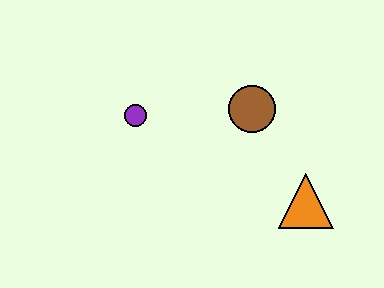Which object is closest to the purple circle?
The brown circle is closest to the purple circle.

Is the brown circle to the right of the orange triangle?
No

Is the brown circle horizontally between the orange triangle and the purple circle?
Yes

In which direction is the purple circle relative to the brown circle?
The purple circle is to the left of the brown circle.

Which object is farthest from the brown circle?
The purple circle is farthest from the brown circle.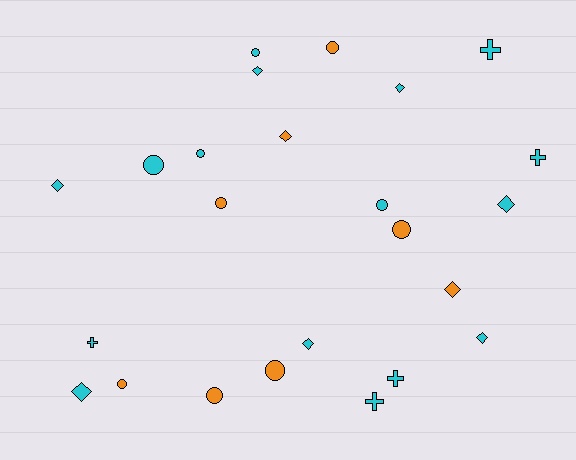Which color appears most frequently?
Cyan, with 16 objects.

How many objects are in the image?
There are 24 objects.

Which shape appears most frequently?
Circle, with 10 objects.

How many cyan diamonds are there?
There are 7 cyan diamonds.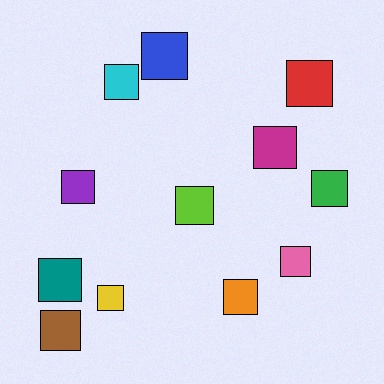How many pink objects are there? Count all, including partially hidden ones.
There is 1 pink object.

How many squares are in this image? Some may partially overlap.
There are 12 squares.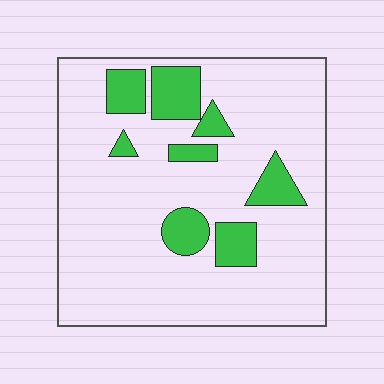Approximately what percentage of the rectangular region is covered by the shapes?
Approximately 15%.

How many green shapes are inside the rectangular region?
8.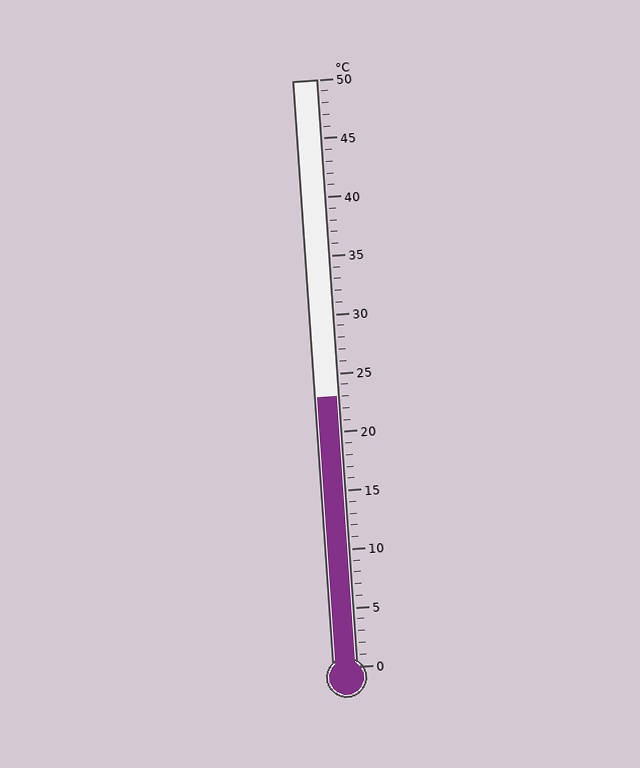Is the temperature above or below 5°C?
The temperature is above 5°C.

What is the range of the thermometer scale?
The thermometer scale ranges from 0°C to 50°C.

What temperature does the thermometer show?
The thermometer shows approximately 23°C.